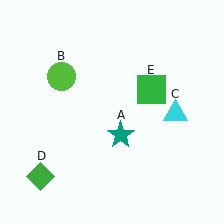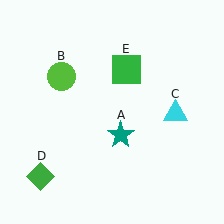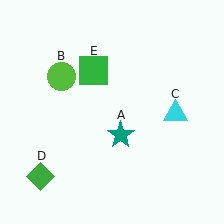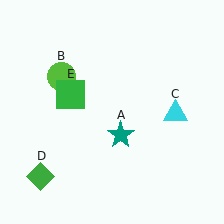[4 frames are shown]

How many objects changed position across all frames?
1 object changed position: green square (object E).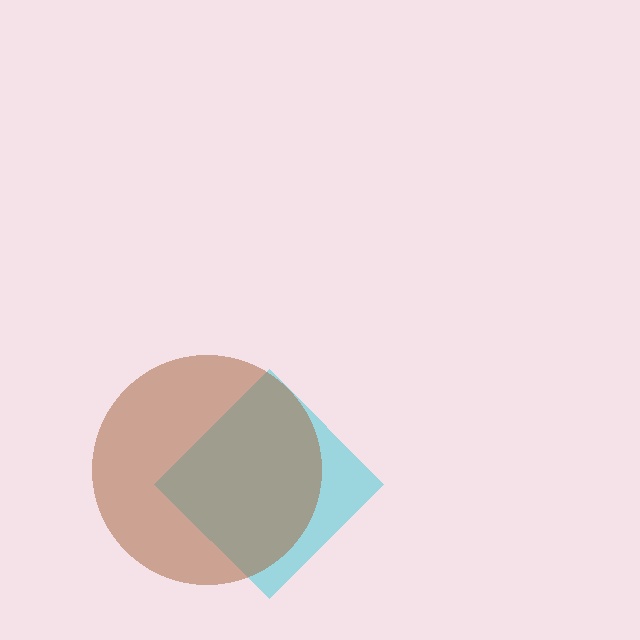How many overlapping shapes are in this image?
There are 2 overlapping shapes in the image.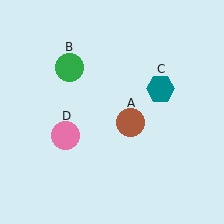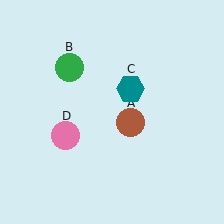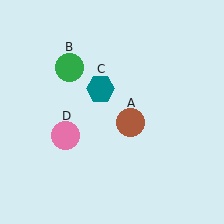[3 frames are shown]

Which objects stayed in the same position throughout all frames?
Brown circle (object A) and green circle (object B) and pink circle (object D) remained stationary.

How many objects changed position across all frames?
1 object changed position: teal hexagon (object C).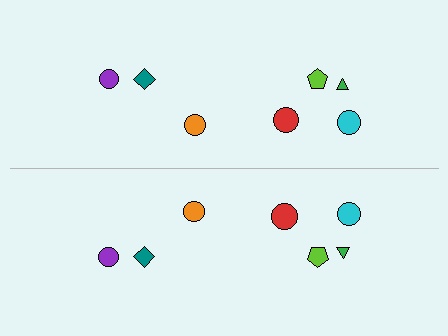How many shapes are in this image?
There are 14 shapes in this image.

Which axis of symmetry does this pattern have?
The pattern has a horizontal axis of symmetry running through the center of the image.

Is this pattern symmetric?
Yes, this pattern has bilateral (reflection) symmetry.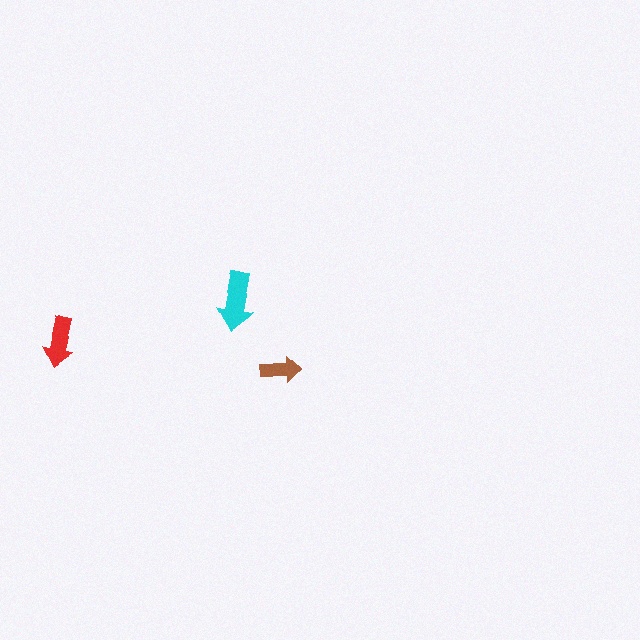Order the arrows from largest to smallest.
the cyan one, the red one, the brown one.